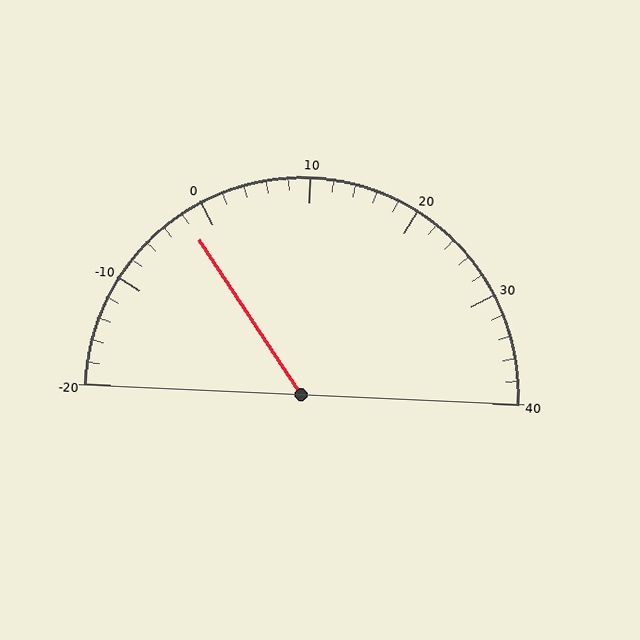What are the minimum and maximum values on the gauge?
The gauge ranges from -20 to 40.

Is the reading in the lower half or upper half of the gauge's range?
The reading is in the lower half of the range (-20 to 40).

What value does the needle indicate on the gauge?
The needle indicates approximately -2.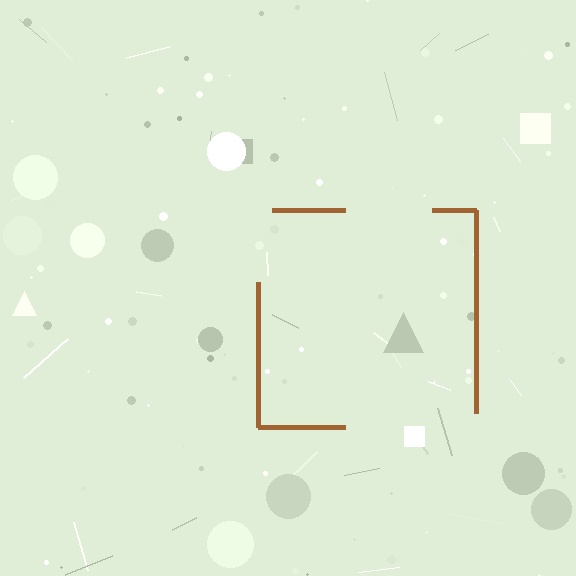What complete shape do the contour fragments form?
The contour fragments form a square.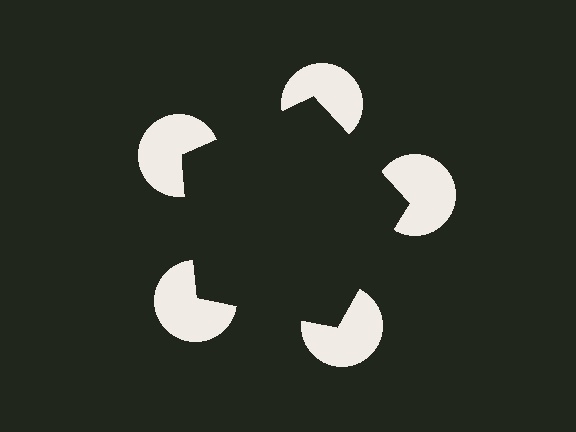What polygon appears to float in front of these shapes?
An illusory pentagon — its edges are inferred from the aligned wedge cuts in the pac-man discs, not physically drawn.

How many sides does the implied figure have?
5 sides.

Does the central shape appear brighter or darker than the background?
It typically appears slightly darker than the background, even though no actual brightness change is drawn.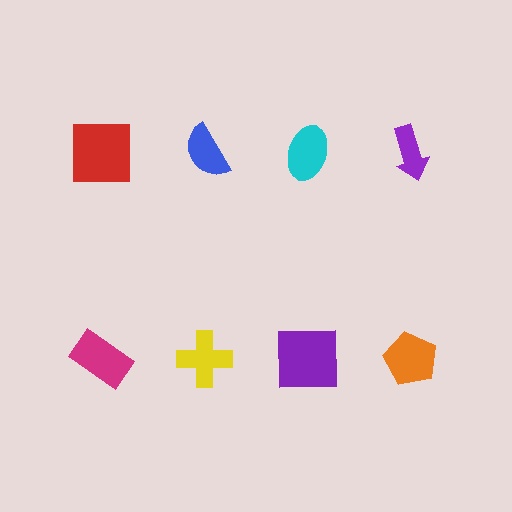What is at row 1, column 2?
A blue semicircle.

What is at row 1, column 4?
A purple arrow.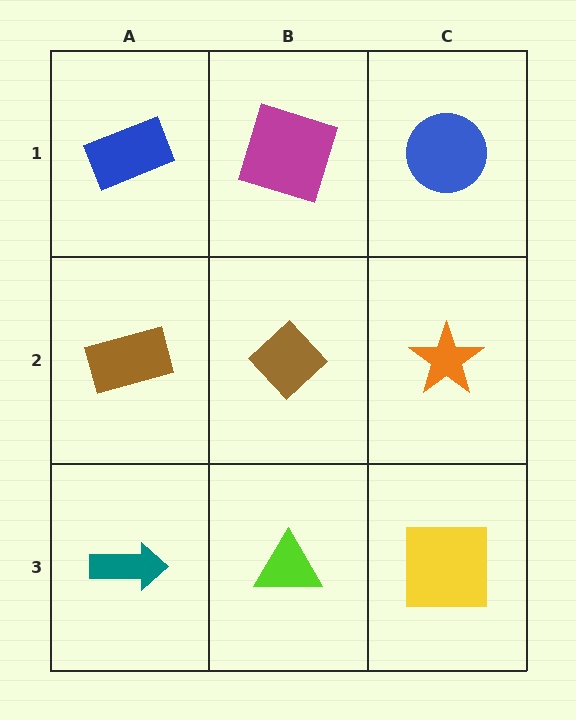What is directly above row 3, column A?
A brown rectangle.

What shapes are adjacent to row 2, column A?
A blue rectangle (row 1, column A), a teal arrow (row 3, column A), a brown diamond (row 2, column B).